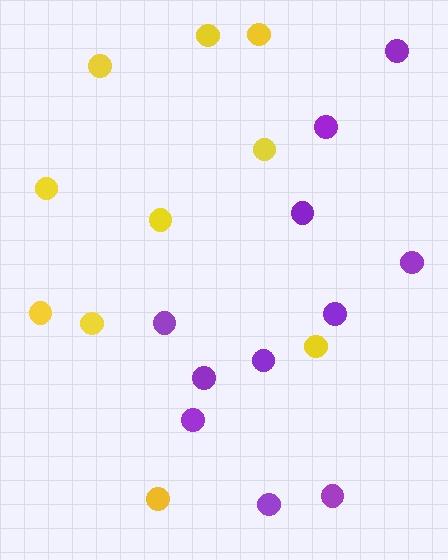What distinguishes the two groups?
There are 2 groups: one group of purple circles (11) and one group of yellow circles (10).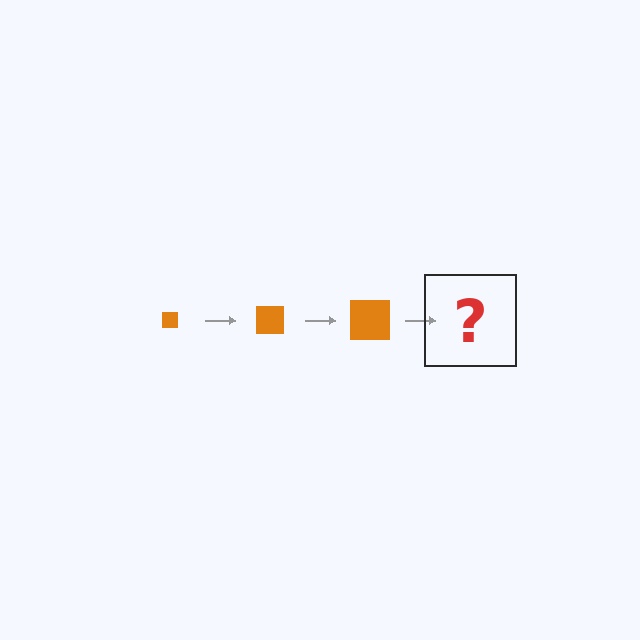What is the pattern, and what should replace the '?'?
The pattern is that the square gets progressively larger each step. The '?' should be an orange square, larger than the previous one.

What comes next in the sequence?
The next element should be an orange square, larger than the previous one.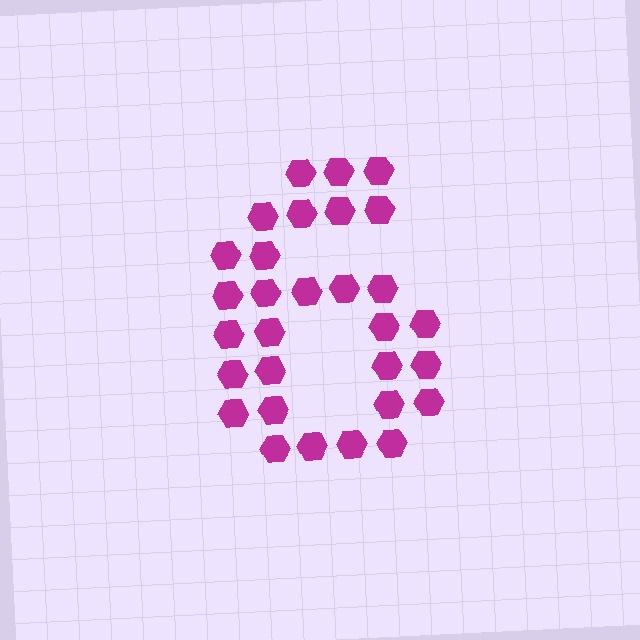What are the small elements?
The small elements are hexagons.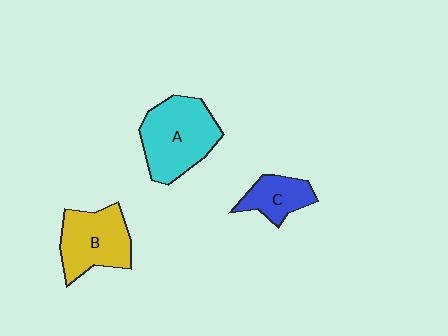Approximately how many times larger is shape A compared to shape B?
Approximately 1.2 times.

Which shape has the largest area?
Shape A (cyan).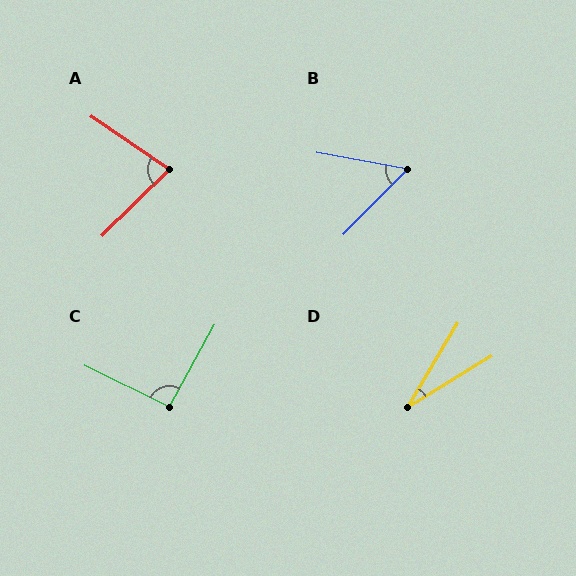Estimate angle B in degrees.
Approximately 56 degrees.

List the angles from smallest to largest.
D (27°), B (56°), A (79°), C (93°).